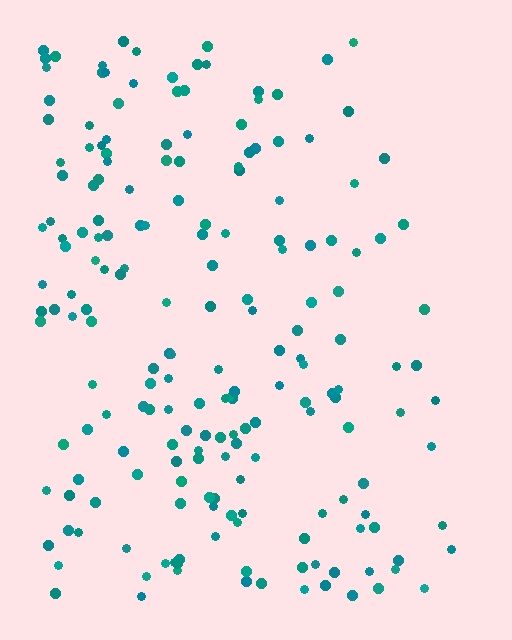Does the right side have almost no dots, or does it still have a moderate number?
Still a moderate number, just noticeably fewer than the left.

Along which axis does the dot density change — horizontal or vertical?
Horizontal.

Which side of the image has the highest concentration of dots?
The left.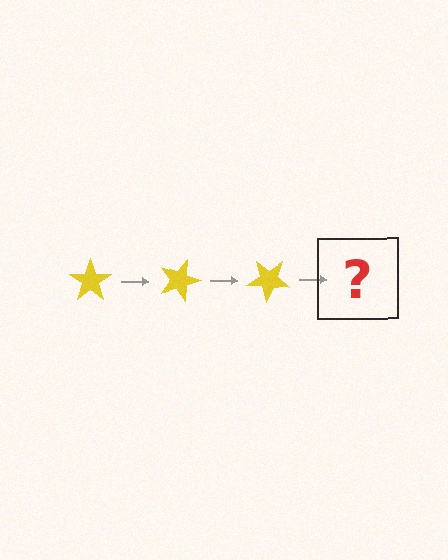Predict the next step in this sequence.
The next step is a yellow star rotated 60 degrees.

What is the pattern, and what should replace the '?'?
The pattern is that the star rotates 20 degrees each step. The '?' should be a yellow star rotated 60 degrees.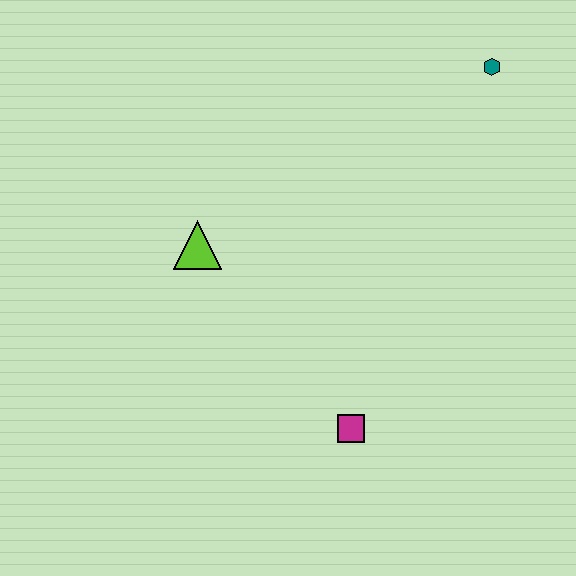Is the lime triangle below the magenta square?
No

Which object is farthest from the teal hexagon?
The magenta square is farthest from the teal hexagon.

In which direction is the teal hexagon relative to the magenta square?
The teal hexagon is above the magenta square.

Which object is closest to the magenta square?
The lime triangle is closest to the magenta square.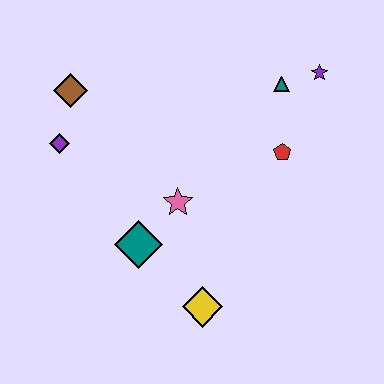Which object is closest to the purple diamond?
The brown diamond is closest to the purple diamond.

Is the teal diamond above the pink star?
No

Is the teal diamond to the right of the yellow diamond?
No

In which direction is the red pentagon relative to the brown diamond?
The red pentagon is to the right of the brown diamond.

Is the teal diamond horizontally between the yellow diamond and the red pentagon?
No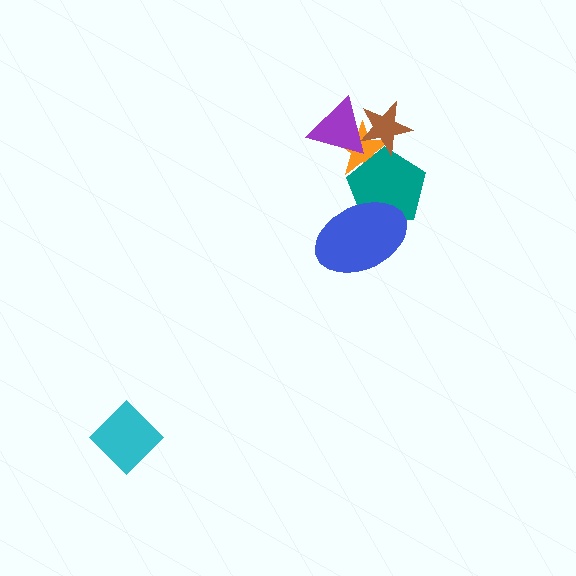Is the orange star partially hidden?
Yes, it is partially covered by another shape.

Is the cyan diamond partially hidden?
No, no other shape covers it.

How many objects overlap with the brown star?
3 objects overlap with the brown star.